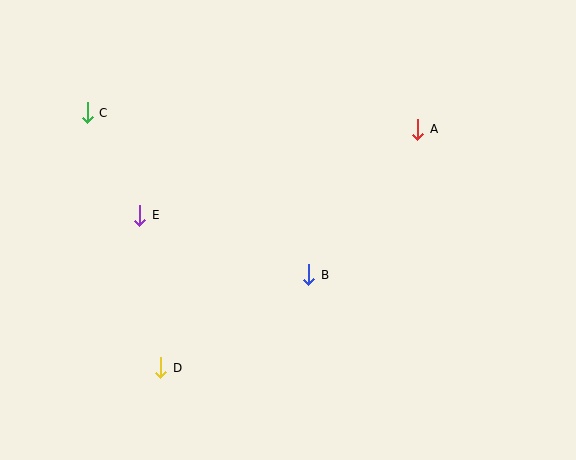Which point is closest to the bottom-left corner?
Point D is closest to the bottom-left corner.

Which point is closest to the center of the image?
Point B at (309, 275) is closest to the center.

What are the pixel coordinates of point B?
Point B is at (309, 275).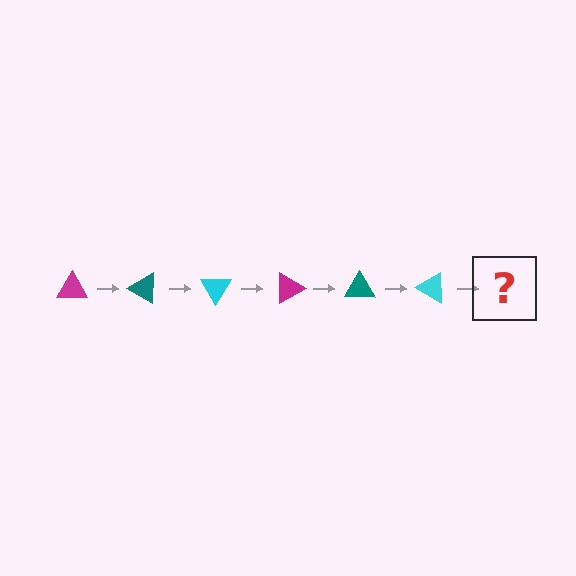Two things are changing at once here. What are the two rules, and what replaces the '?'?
The two rules are that it rotates 30 degrees each step and the color cycles through magenta, teal, and cyan. The '?' should be a magenta triangle, rotated 180 degrees from the start.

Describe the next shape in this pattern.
It should be a magenta triangle, rotated 180 degrees from the start.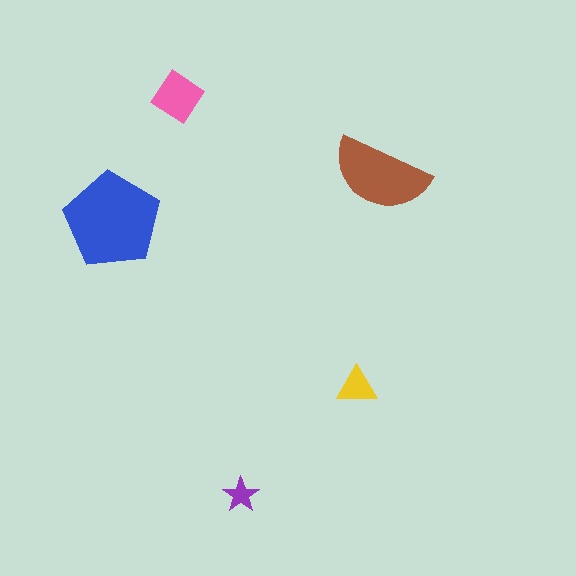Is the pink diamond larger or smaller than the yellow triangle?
Larger.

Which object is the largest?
The blue pentagon.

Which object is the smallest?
The purple star.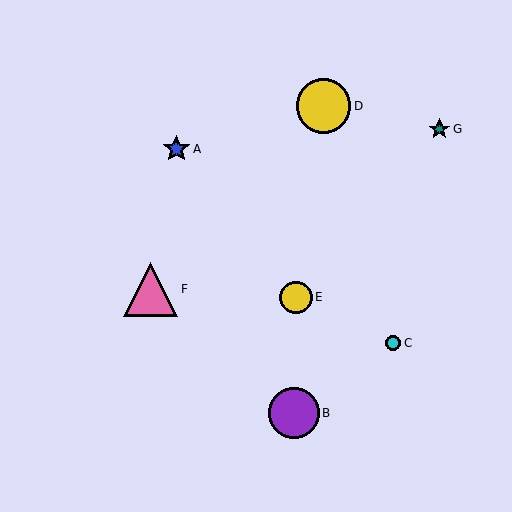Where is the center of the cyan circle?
The center of the cyan circle is at (393, 343).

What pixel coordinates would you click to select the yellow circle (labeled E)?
Click at (296, 297) to select the yellow circle E.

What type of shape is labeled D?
Shape D is a yellow circle.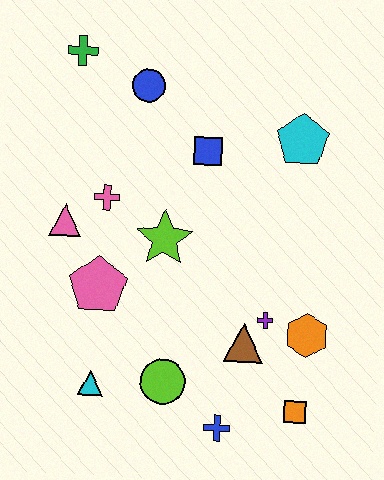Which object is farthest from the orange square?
The green cross is farthest from the orange square.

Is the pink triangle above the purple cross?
Yes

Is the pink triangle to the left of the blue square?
Yes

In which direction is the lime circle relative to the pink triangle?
The lime circle is below the pink triangle.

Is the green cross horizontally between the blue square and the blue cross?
No